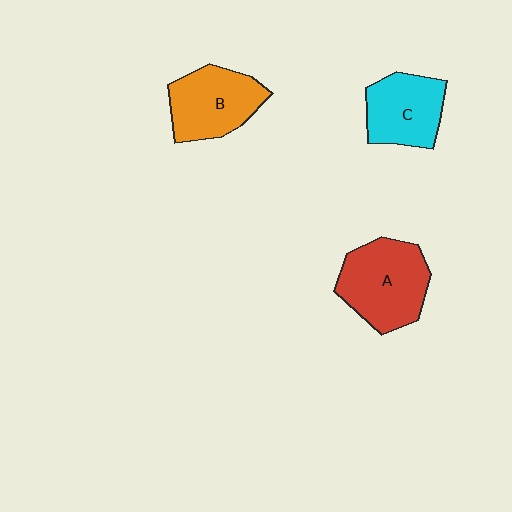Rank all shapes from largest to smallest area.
From largest to smallest: A (red), B (orange), C (cyan).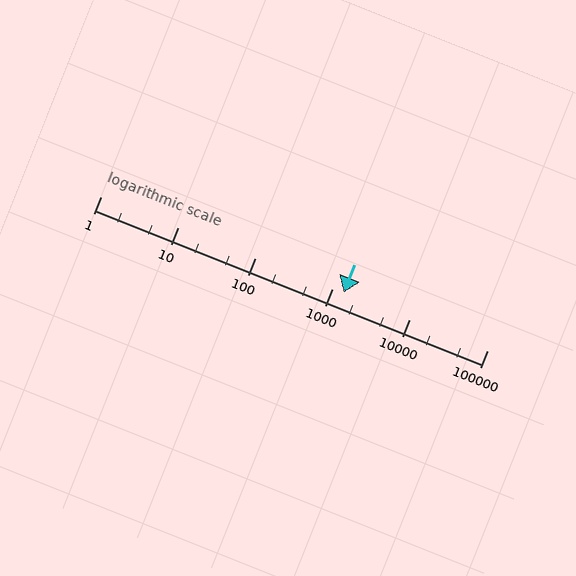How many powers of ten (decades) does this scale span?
The scale spans 5 decades, from 1 to 100000.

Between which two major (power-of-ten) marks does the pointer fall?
The pointer is between 1000 and 10000.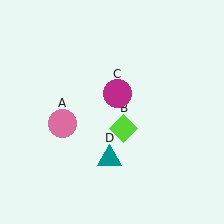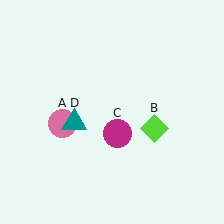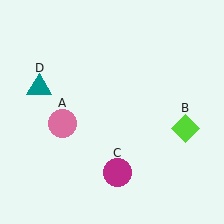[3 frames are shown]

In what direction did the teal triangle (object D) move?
The teal triangle (object D) moved up and to the left.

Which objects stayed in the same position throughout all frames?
Pink circle (object A) remained stationary.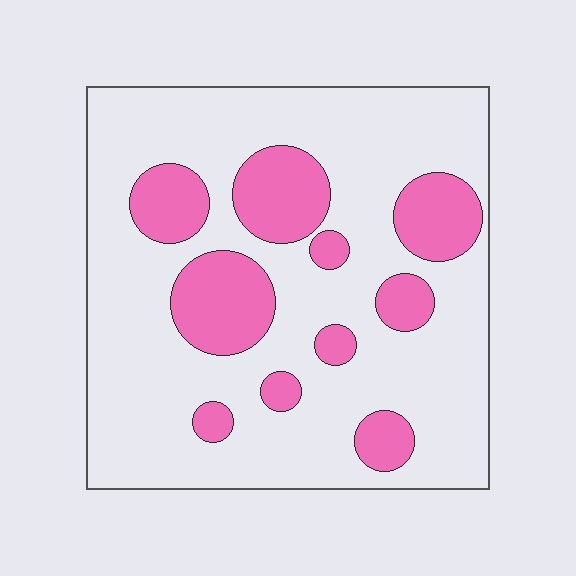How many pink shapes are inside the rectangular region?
10.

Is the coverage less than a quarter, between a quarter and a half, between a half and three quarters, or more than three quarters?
Less than a quarter.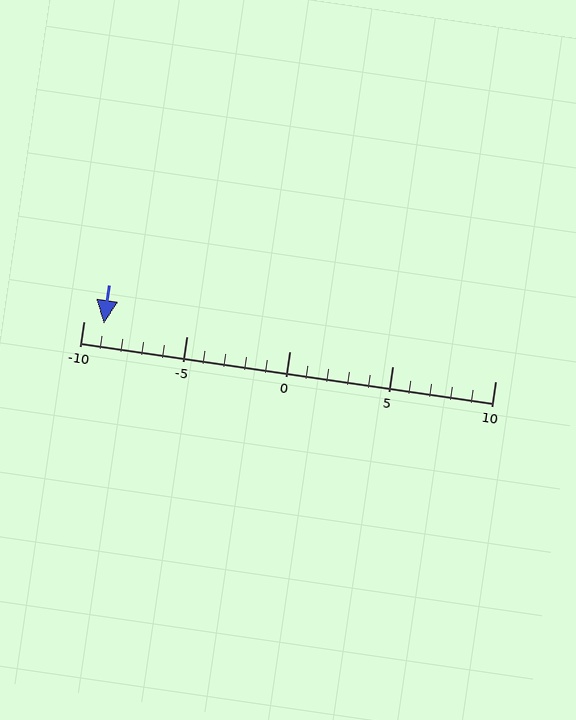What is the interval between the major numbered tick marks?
The major tick marks are spaced 5 units apart.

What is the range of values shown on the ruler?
The ruler shows values from -10 to 10.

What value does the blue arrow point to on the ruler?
The blue arrow points to approximately -9.